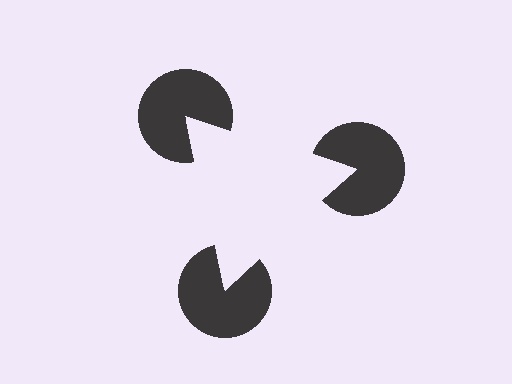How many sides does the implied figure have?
3 sides.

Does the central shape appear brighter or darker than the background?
It typically appears slightly brighter than the background, even though no actual brightness change is drawn.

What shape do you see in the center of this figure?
An illusory triangle — its edges are inferred from the aligned wedge cuts in the pac-man discs, not physically drawn.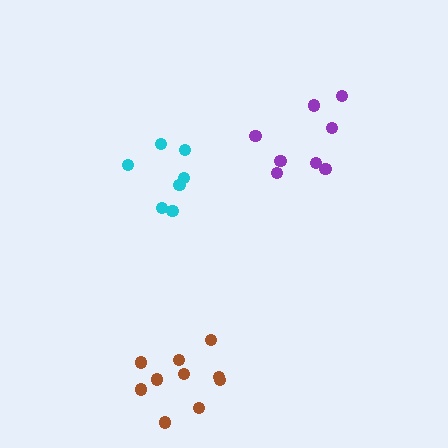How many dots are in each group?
Group 1: 7 dots, Group 2: 8 dots, Group 3: 10 dots (25 total).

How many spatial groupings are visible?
There are 3 spatial groupings.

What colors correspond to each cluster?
The clusters are colored: cyan, purple, brown.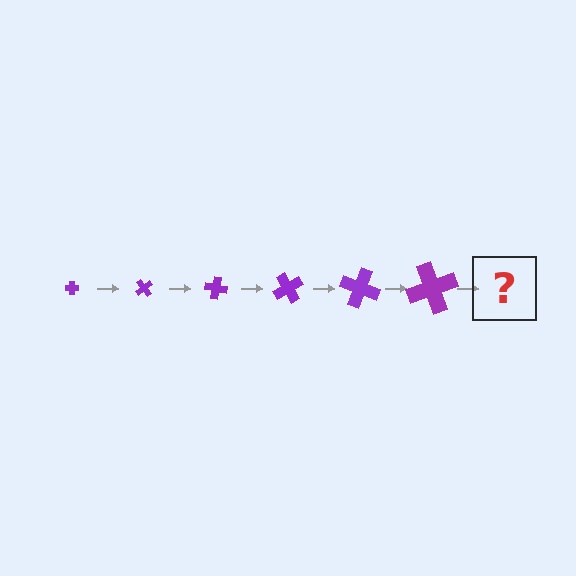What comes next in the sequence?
The next element should be a cross, larger than the previous one and rotated 300 degrees from the start.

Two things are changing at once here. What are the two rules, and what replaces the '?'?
The two rules are that the cross grows larger each step and it rotates 50 degrees each step. The '?' should be a cross, larger than the previous one and rotated 300 degrees from the start.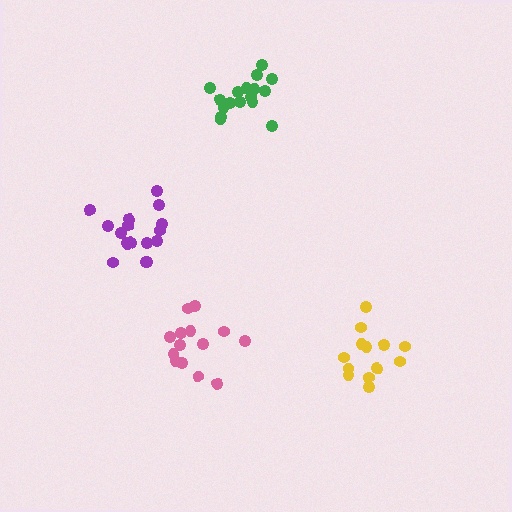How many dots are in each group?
Group 1: 13 dots, Group 2: 17 dots, Group 3: 17 dots, Group 4: 14 dots (61 total).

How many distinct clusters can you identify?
There are 4 distinct clusters.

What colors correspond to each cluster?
The clusters are colored: yellow, purple, green, pink.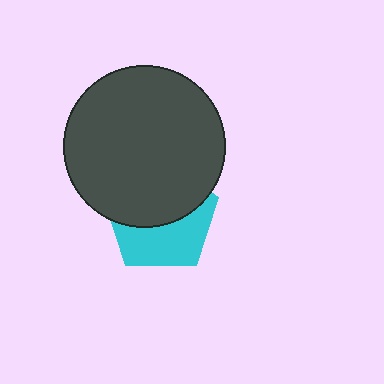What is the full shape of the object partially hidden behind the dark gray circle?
The partially hidden object is a cyan pentagon.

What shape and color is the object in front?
The object in front is a dark gray circle.